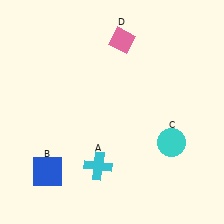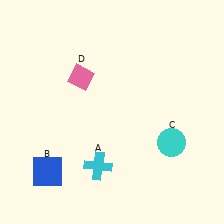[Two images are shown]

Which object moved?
The pink diamond (D) moved left.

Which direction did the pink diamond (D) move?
The pink diamond (D) moved left.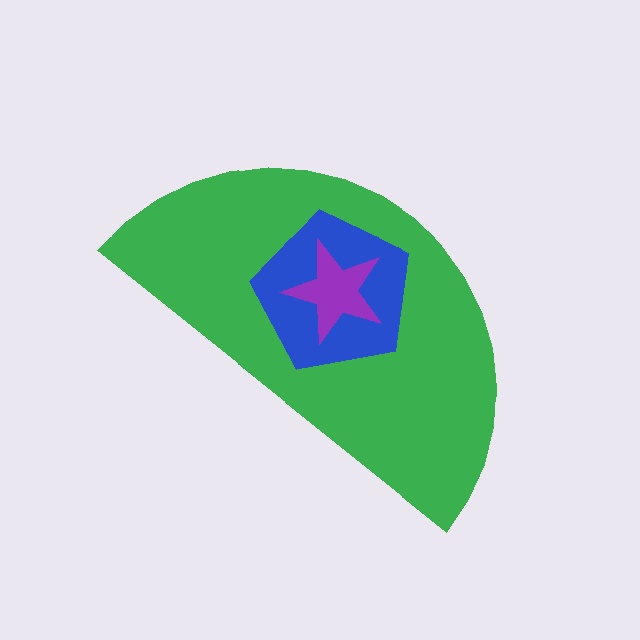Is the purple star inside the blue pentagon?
Yes.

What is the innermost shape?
The purple star.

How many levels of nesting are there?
3.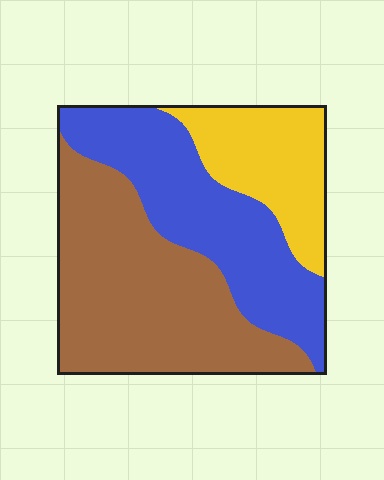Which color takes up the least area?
Yellow, at roughly 20%.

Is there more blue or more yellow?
Blue.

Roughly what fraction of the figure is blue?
Blue takes up between a third and a half of the figure.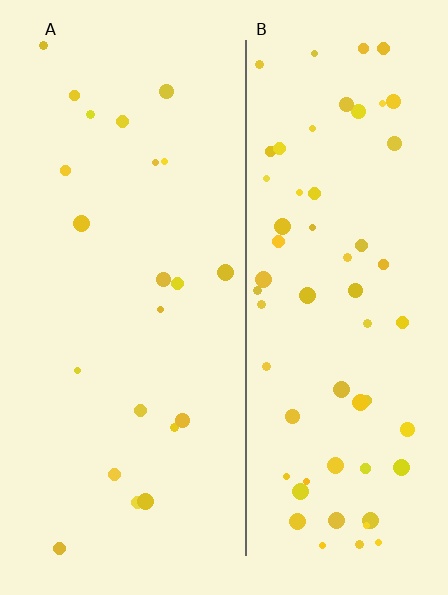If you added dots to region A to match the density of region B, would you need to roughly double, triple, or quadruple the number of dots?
Approximately triple.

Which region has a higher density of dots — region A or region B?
B (the right).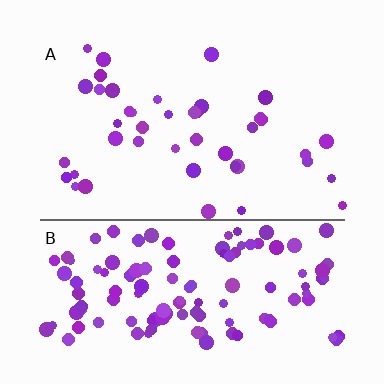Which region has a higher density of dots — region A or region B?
B (the bottom).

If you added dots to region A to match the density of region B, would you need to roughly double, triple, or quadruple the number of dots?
Approximately triple.